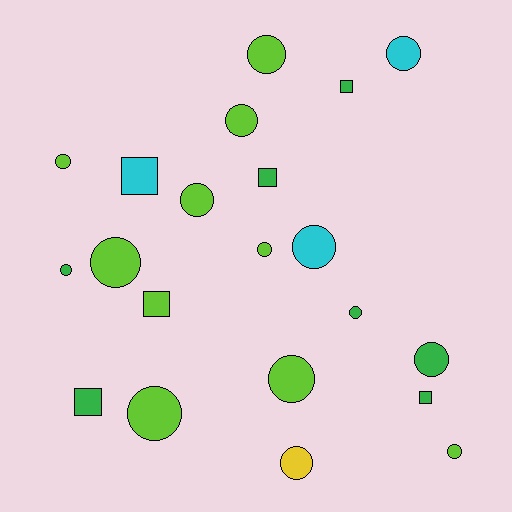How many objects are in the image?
There are 21 objects.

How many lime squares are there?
There is 1 lime square.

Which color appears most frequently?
Lime, with 10 objects.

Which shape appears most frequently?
Circle, with 15 objects.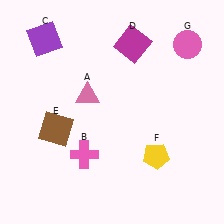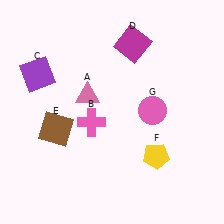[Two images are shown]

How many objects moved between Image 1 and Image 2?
3 objects moved between the two images.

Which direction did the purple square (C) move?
The purple square (C) moved down.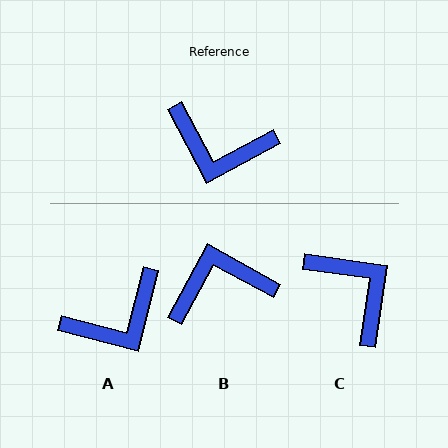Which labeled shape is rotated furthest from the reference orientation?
B, about 147 degrees away.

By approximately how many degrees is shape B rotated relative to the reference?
Approximately 147 degrees clockwise.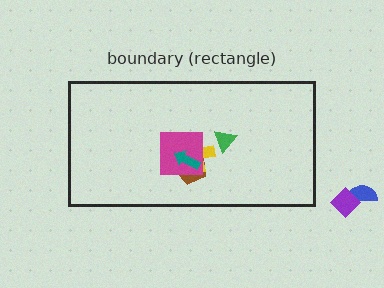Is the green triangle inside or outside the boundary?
Inside.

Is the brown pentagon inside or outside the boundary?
Inside.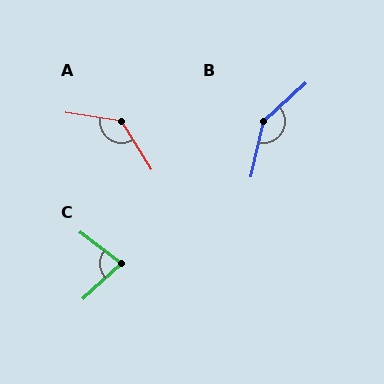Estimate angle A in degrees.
Approximately 130 degrees.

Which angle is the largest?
B, at approximately 145 degrees.